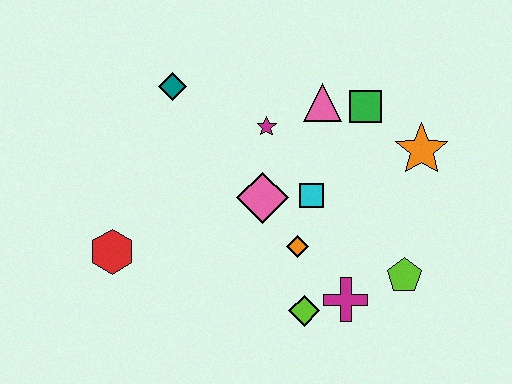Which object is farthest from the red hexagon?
The orange star is farthest from the red hexagon.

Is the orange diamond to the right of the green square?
No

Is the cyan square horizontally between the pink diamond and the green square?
Yes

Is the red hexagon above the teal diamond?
No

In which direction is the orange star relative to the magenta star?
The orange star is to the right of the magenta star.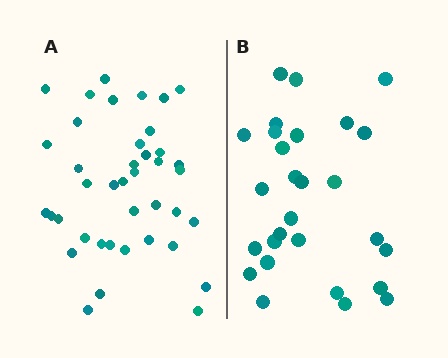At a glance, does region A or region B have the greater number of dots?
Region A (the left region) has more dots.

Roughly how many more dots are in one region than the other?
Region A has roughly 12 or so more dots than region B.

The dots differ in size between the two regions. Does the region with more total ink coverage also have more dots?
No. Region B has more total ink coverage because its dots are larger, but region A actually contains more individual dots. Total area can be misleading — the number of items is what matters here.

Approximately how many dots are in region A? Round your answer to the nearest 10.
About 40 dots.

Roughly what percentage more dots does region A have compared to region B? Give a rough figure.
About 45% more.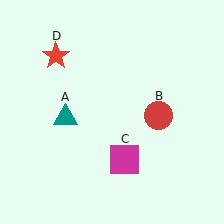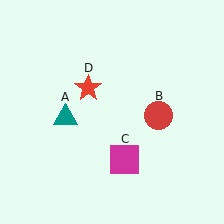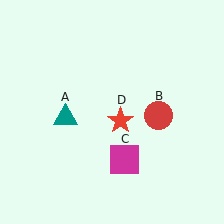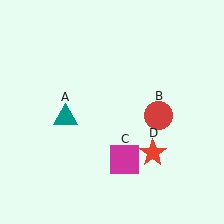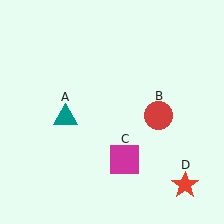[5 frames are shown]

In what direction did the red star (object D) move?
The red star (object D) moved down and to the right.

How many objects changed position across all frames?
1 object changed position: red star (object D).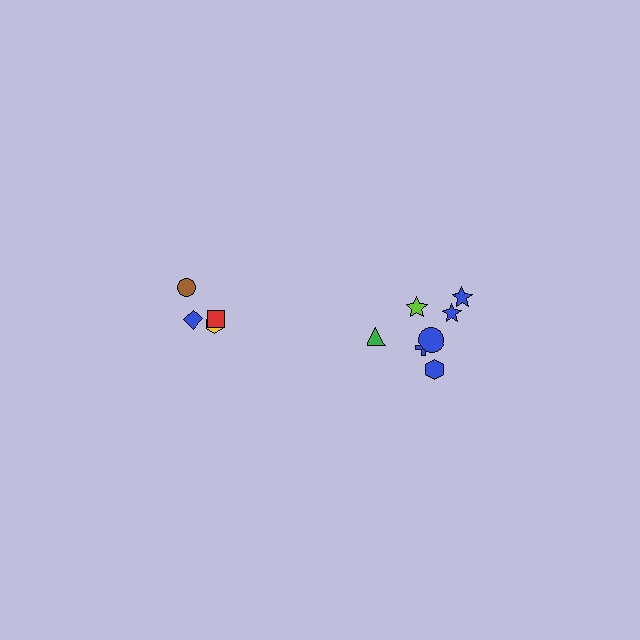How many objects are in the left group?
There are 4 objects.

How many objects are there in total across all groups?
There are 11 objects.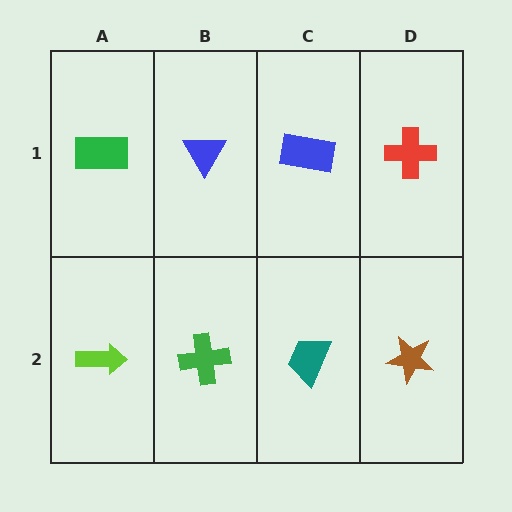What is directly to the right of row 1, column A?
A blue triangle.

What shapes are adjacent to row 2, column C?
A blue rectangle (row 1, column C), a green cross (row 2, column B), a brown star (row 2, column D).